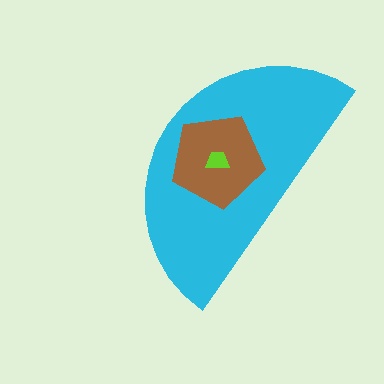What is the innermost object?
The lime trapezoid.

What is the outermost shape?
The cyan semicircle.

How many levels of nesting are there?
3.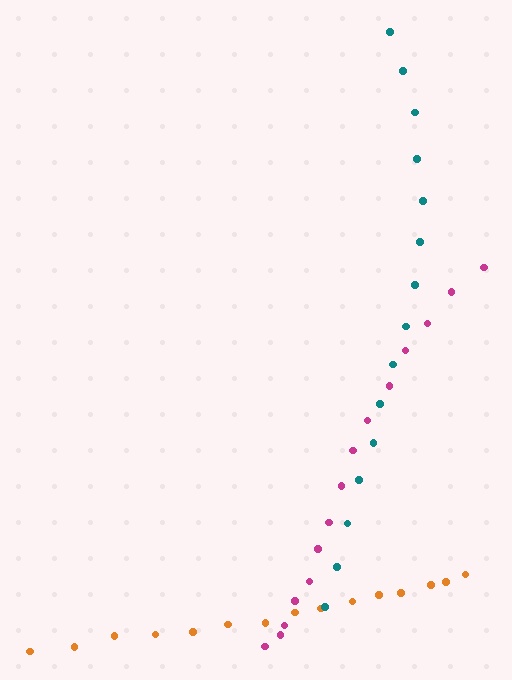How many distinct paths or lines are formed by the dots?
There are 3 distinct paths.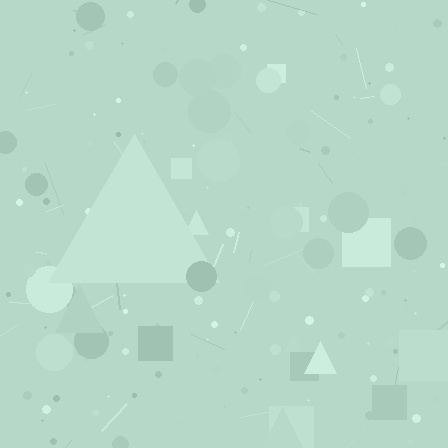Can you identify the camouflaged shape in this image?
The camouflaged shape is a triangle.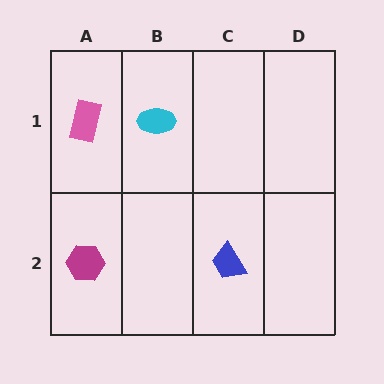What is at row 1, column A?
A pink rectangle.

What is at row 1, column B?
A cyan ellipse.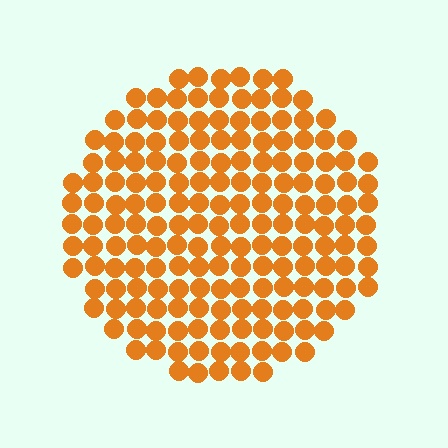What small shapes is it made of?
It is made of small circles.